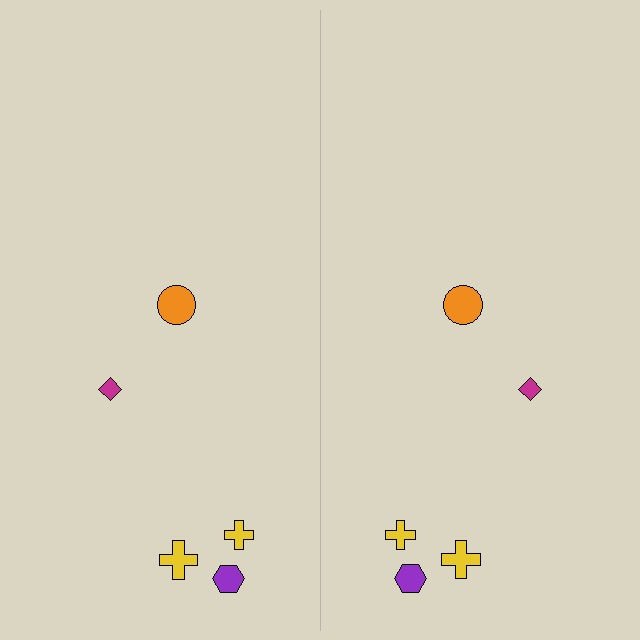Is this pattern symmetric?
Yes, this pattern has bilateral (reflection) symmetry.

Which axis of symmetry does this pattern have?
The pattern has a vertical axis of symmetry running through the center of the image.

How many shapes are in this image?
There are 10 shapes in this image.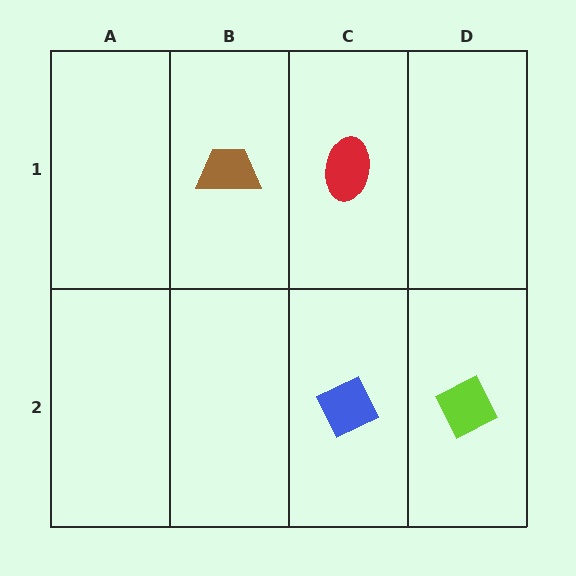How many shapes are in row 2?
2 shapes.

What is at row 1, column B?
A brown trapezoid.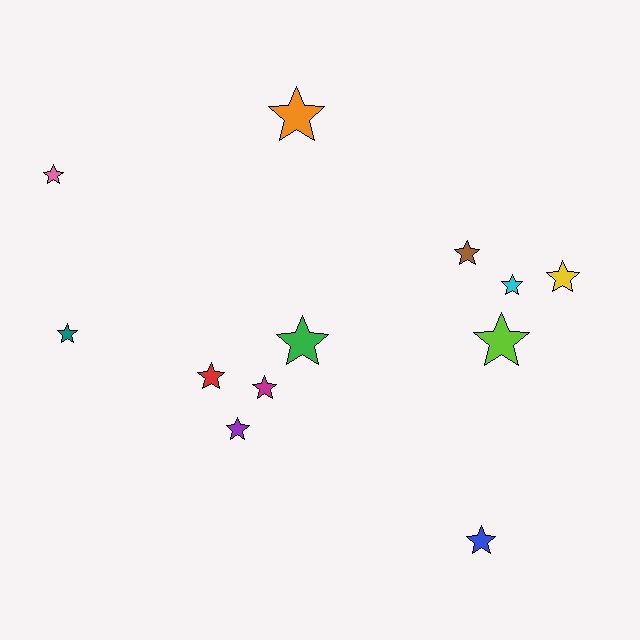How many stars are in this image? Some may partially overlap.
There are 12 stars.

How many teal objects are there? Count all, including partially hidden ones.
There is 1 teal object.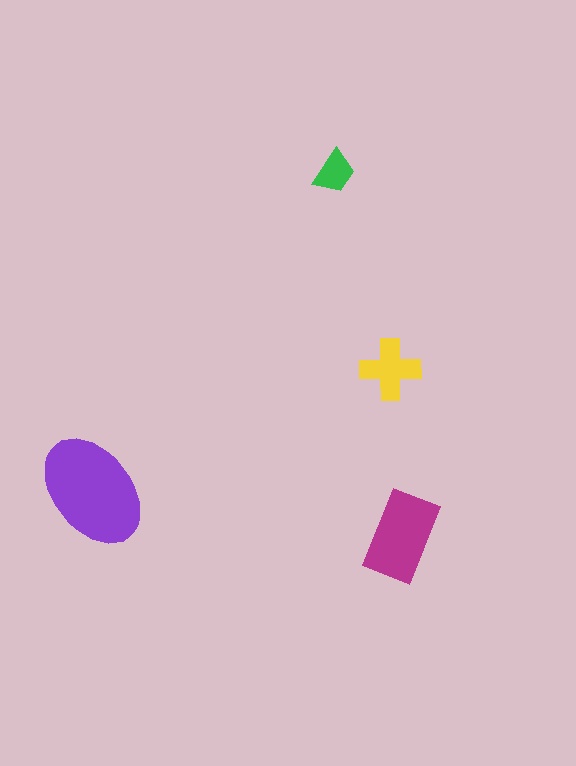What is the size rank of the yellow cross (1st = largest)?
3rd.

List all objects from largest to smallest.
The purple ellipse, the magenta rectangle, the yellow cross, the green trapezoid.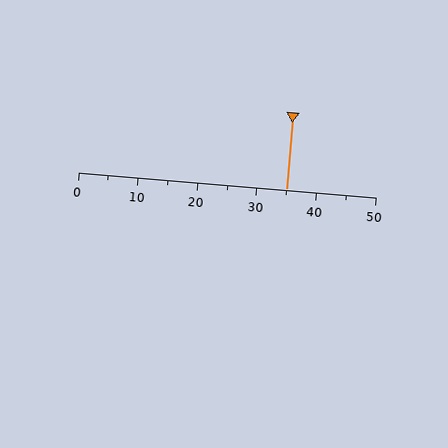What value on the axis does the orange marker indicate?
The marker indicates approximately 35.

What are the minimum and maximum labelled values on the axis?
The axis runs from 0 to 50.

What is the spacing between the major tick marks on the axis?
The major ticks are spaced 10 apart.